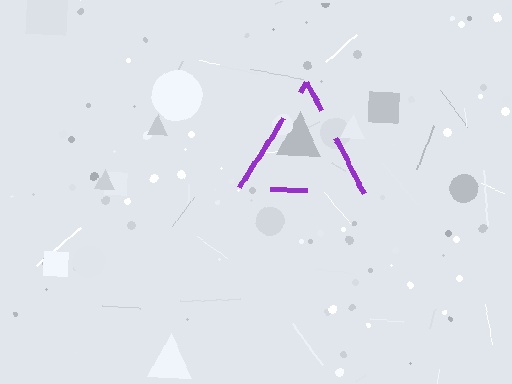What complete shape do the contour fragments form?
The contour fragments form a triangle.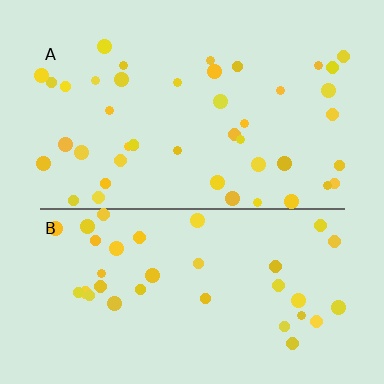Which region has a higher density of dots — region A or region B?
A (the top).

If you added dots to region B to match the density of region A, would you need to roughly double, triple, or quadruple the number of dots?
Approximately double.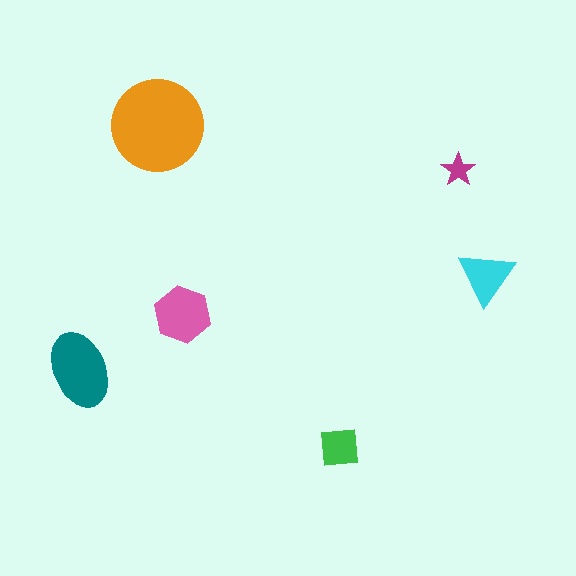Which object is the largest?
The orange circle.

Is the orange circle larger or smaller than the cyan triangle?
Larger.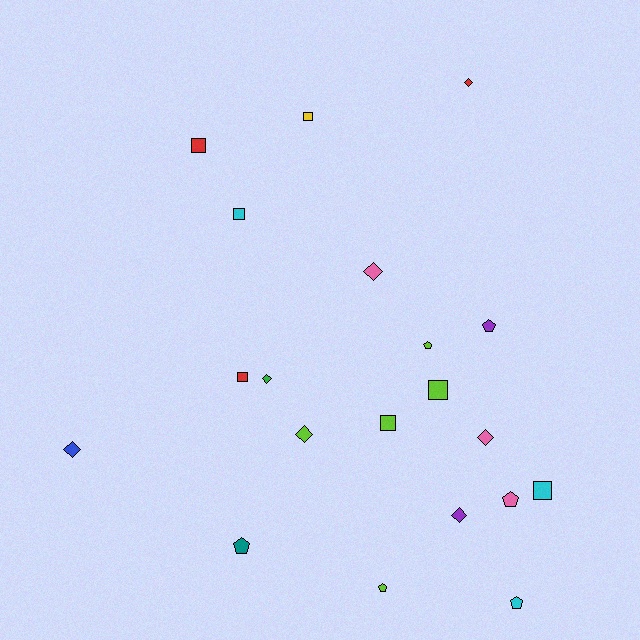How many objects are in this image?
There are 20 objects.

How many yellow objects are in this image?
There is 1 yellow object.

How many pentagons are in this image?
There are 6 pentagons.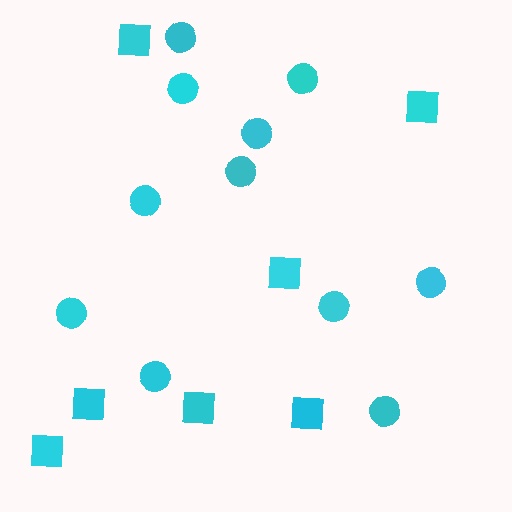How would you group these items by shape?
There are 2 groups: one group of circles (11) and one group of squares (7).